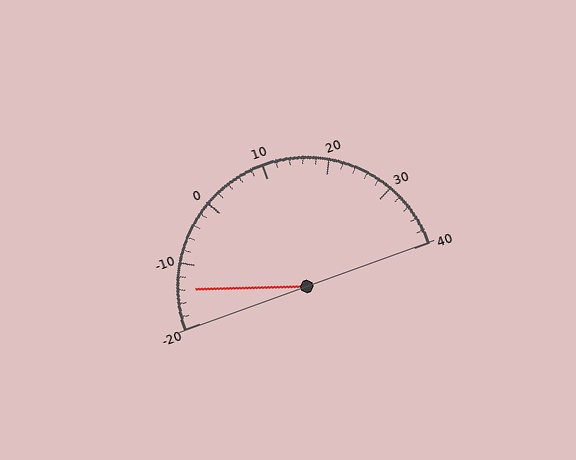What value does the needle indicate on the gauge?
The needle indicates approximately -14.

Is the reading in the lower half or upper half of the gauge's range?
The reading is in the lower half of the range (-20 to 40).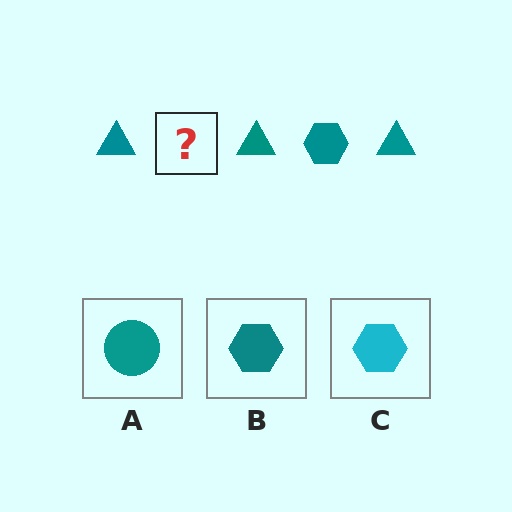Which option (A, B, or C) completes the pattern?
B.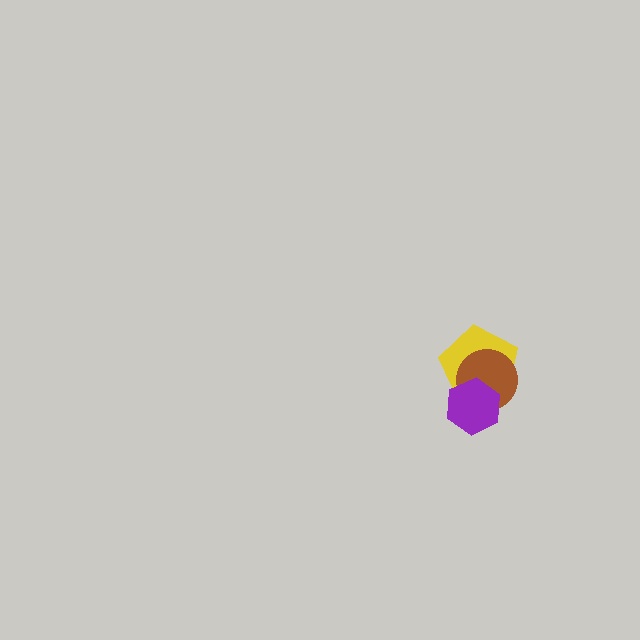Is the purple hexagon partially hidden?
No, no other shape covers it.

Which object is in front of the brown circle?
The purple hexagon is in front of the brown circle.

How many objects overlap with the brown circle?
2 objects overlap with the brown circle.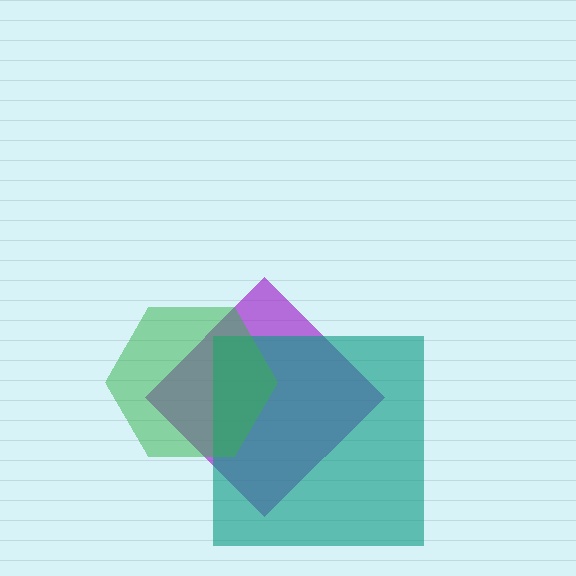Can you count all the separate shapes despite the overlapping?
Yes, there are 3 separate shapes.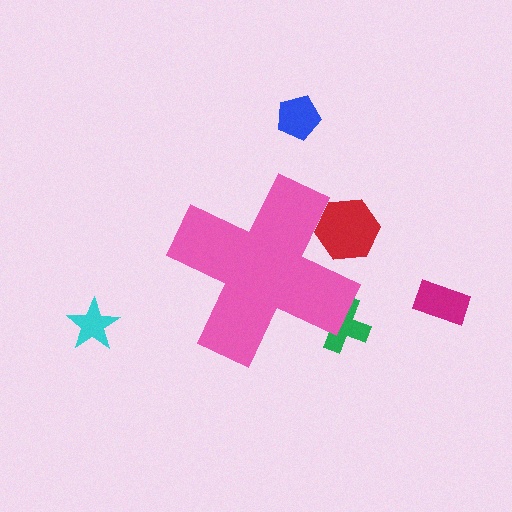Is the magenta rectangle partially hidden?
No, the magenta rectangle is fully visible.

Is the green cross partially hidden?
Yes, the green cross is partially hidden behind the pink cross.